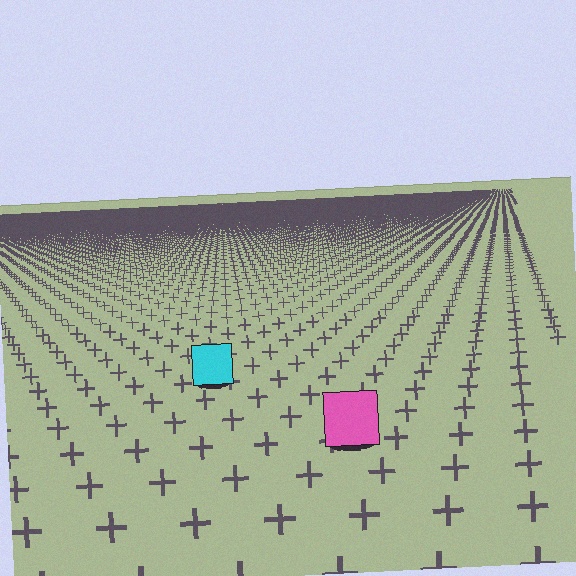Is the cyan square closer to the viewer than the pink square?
No. The pink square is closer — you can tell from the texture gradient: the ground texture is coarser near it.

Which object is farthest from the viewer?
The cyan square is farthest from the viewer. It appears smaller and the ground texture around it is denser.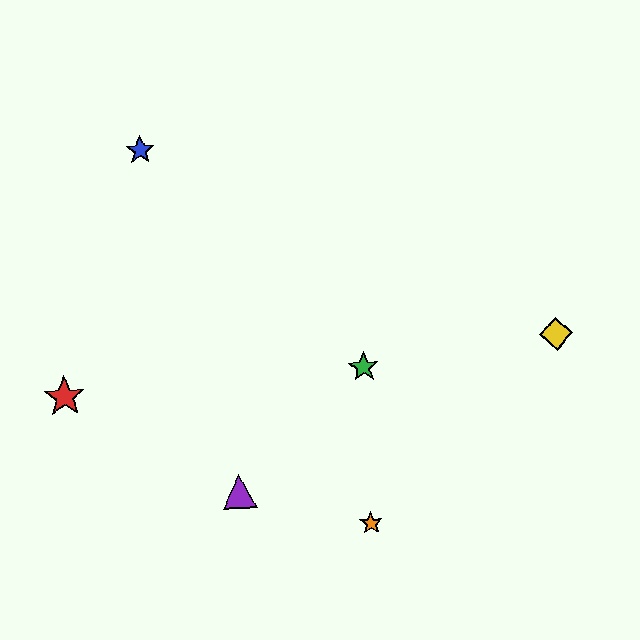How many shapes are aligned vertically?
2 shapes (the green star, the orange star) are aligned vertically.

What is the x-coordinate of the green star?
The green star is at x≈363.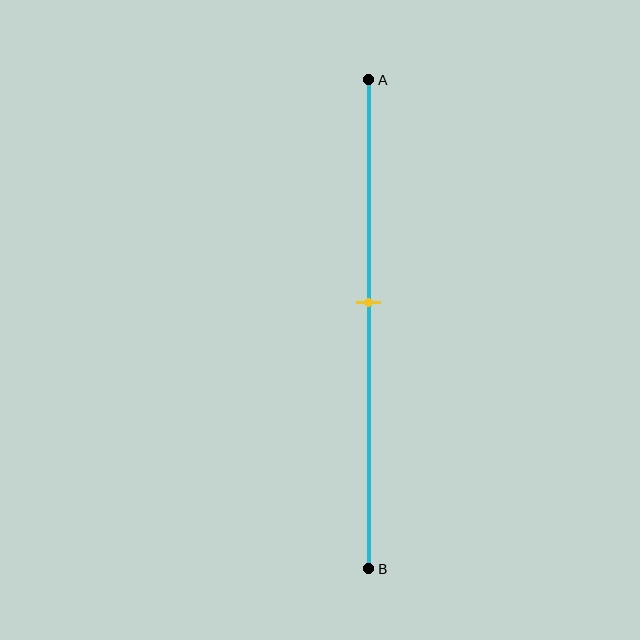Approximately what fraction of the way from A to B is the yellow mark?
The yellow mark is approximately 45% of the way from A to B.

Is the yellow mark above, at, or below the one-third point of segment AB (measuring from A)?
The yellow mark is below the one-third point of segment AB.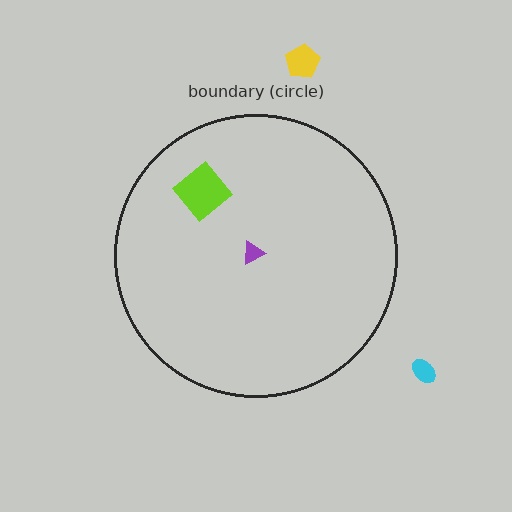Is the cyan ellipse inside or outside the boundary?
Outside.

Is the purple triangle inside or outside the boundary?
Inside.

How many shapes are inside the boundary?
2 inside, 2 outside.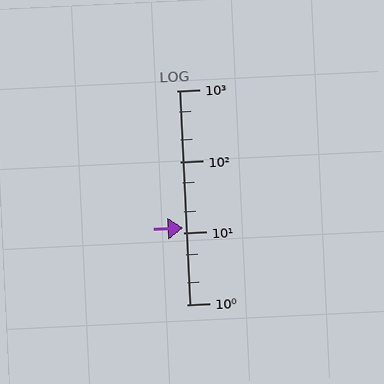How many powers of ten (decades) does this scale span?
The scale spans 3 decades, from 1 to 1000.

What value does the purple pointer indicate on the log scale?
The pointer indicates approximately 12.